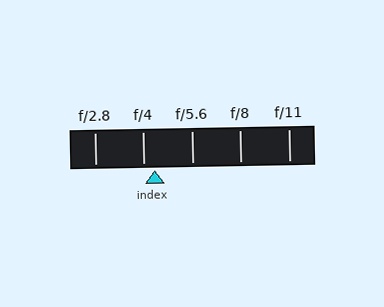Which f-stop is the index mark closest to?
The index mark is closest to f/4.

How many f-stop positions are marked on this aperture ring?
There are 5 f-stop positions marked.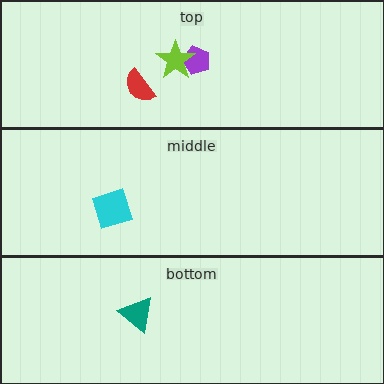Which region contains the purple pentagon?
The top region.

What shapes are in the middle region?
The cyan square.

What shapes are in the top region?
The red semicircle, the purple pentagon, the lime star.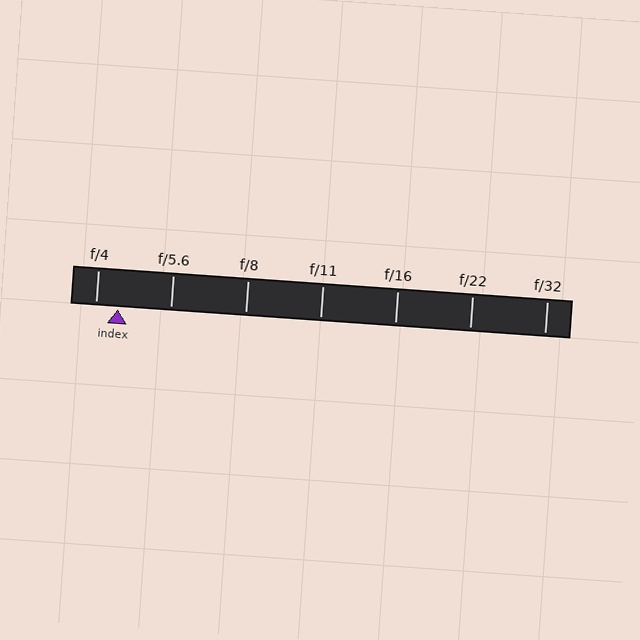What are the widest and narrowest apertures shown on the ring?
The widest aperture shown is f/4 and the narrowest is f/32.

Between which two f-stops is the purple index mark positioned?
The index mark is between f/4 and f/5.6.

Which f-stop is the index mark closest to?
The index mark is closest to f/4.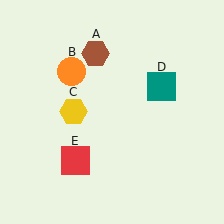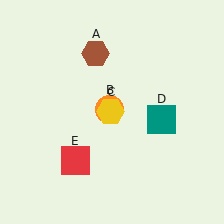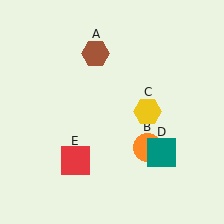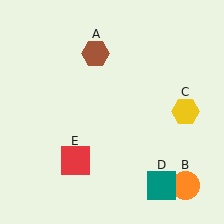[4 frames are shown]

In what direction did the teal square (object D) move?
The teal square (object D) moved down.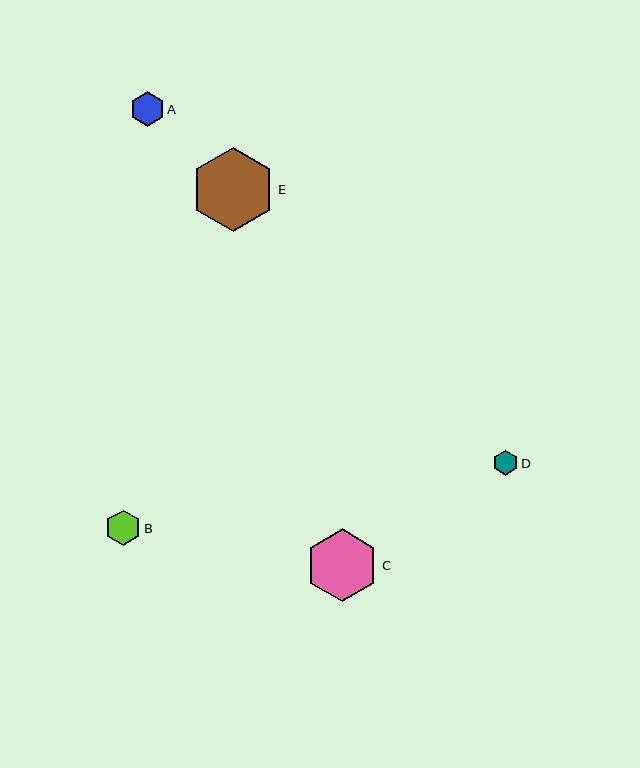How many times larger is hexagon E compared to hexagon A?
Hexagon E is approximately 2.4 times the size of hexagon A.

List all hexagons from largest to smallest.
From largest to smallest: E, C, B, A, D.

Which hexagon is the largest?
Hexagon E is the largest with a size of approximately 84 pixels.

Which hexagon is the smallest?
Hexagon D is the smallest with a size of approximately 25 pixels.